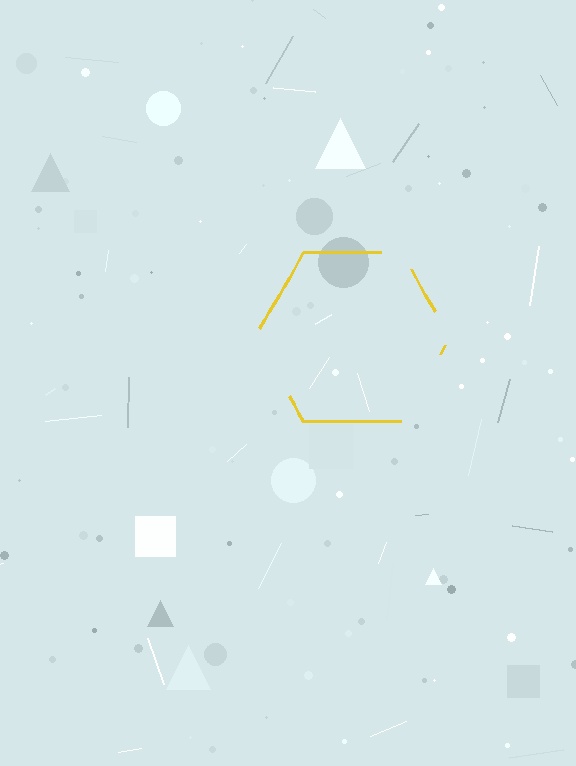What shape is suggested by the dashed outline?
The dashed outline suggests a hexagon.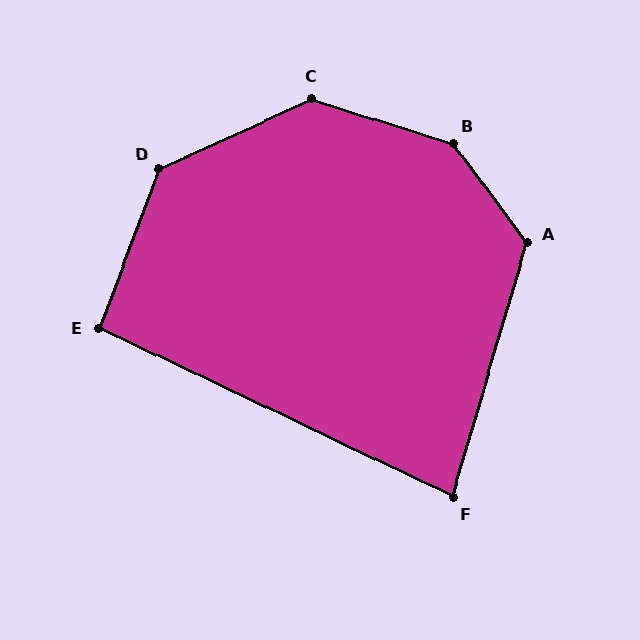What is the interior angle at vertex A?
Approximately 127 degrees (obtuse).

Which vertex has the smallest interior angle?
F, at approximately 81 degrees.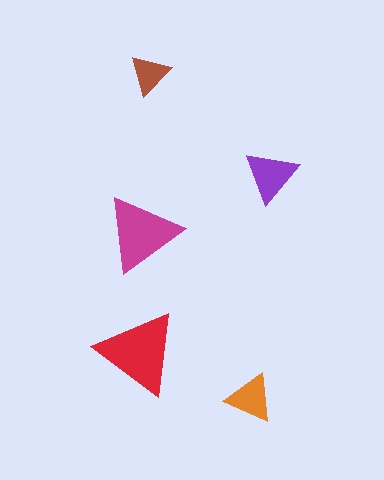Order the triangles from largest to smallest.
the red one, the magenta one, the purple one, the orange one, the brown one.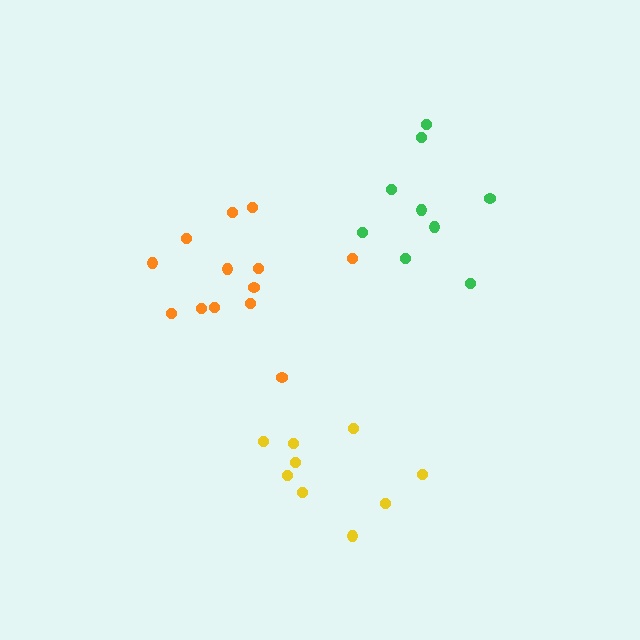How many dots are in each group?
Group 1: 9 dots, Group 2: 13 dots, Group 3: 9 dots (31 total).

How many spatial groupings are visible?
There are 3 spatial groupings.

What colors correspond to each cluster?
The clusters are colored: yellow, orange, green.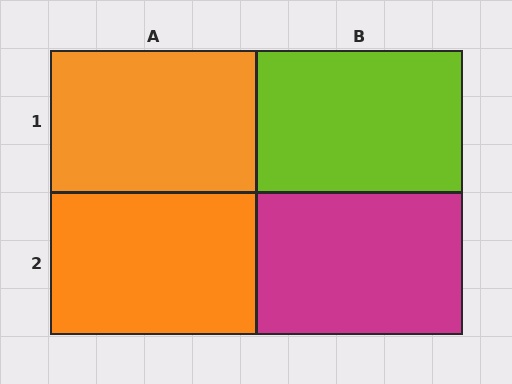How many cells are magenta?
1 cell is magenta.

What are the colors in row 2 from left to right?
Orange, magenta.